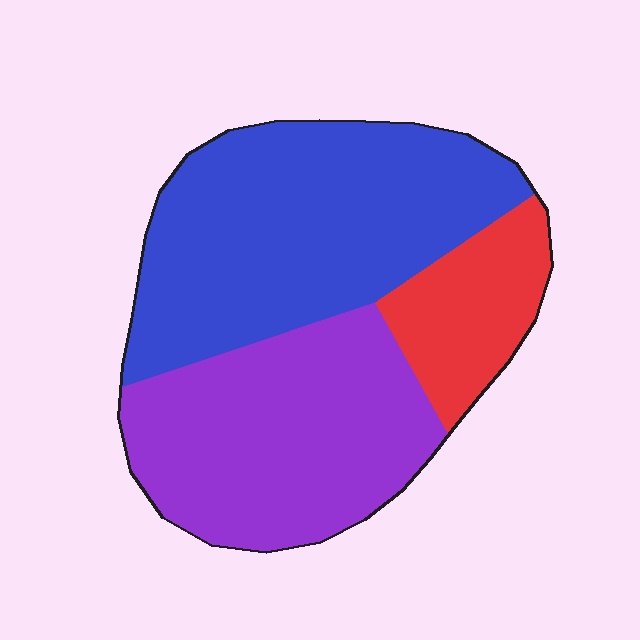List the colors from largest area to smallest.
From largest to smallest: blue, purple, red.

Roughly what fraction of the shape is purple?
Purple takes up about three eighths (3/8) of the shape.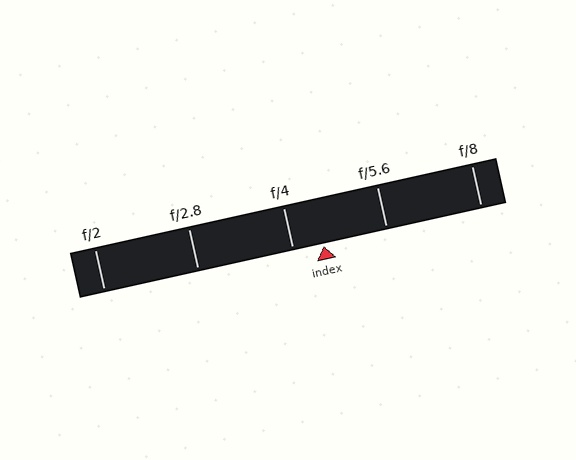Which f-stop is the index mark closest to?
The index mark is closest to f/4.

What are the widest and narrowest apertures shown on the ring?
The widest aperture shown is f/2 and the narrowest is f/8.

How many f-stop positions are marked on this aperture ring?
There are 5 f-stop positions marked.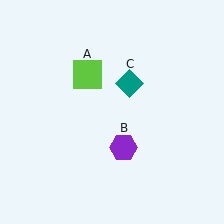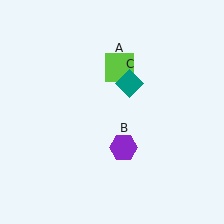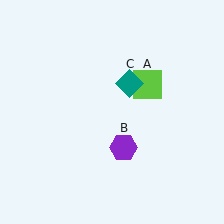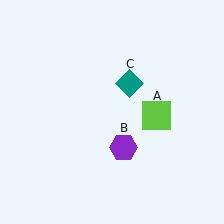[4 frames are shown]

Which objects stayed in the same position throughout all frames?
Purple hexagon (object B) and teal diamond (object C) remained stationary.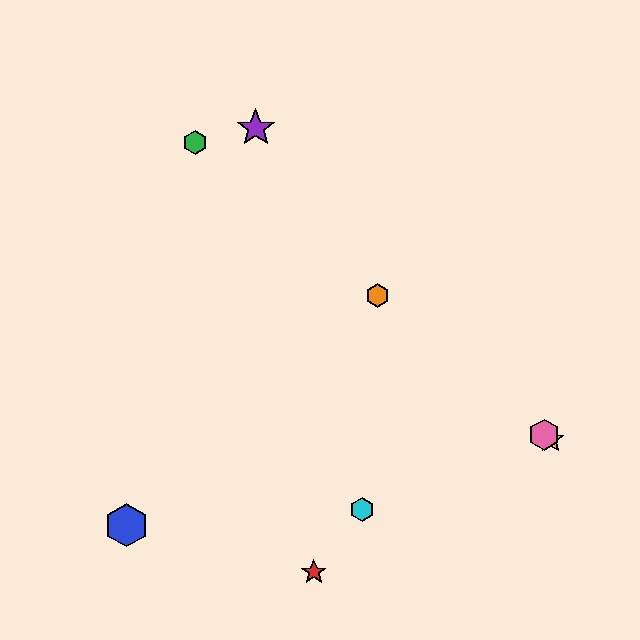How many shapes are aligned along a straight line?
4 shapes (the green hexagon, the yellow star, the orange hexagon, the pink hexagon) are aligned along a straight line.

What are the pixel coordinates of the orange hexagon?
The orange hexagon is at (378, 295).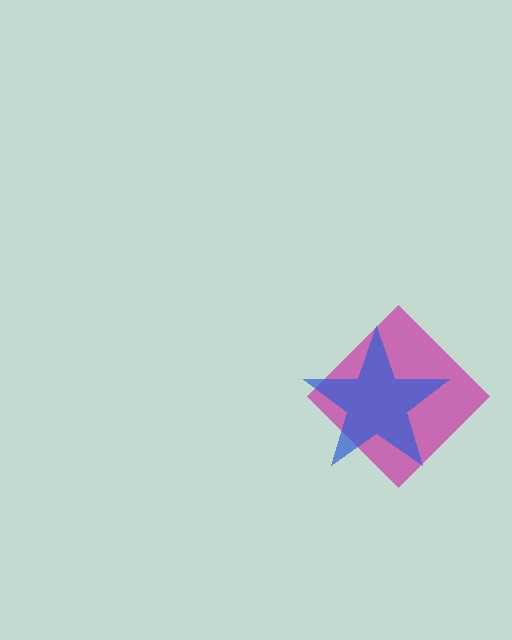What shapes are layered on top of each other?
The layered shapes are: a magenta diamond, a blue star.